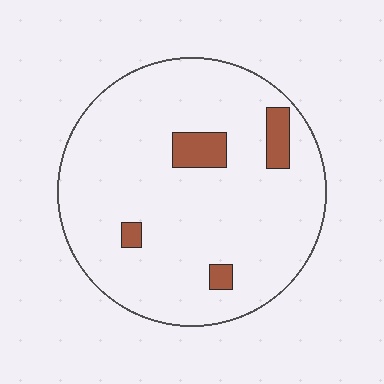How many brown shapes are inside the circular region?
4.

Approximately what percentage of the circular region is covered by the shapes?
Approximately 10%.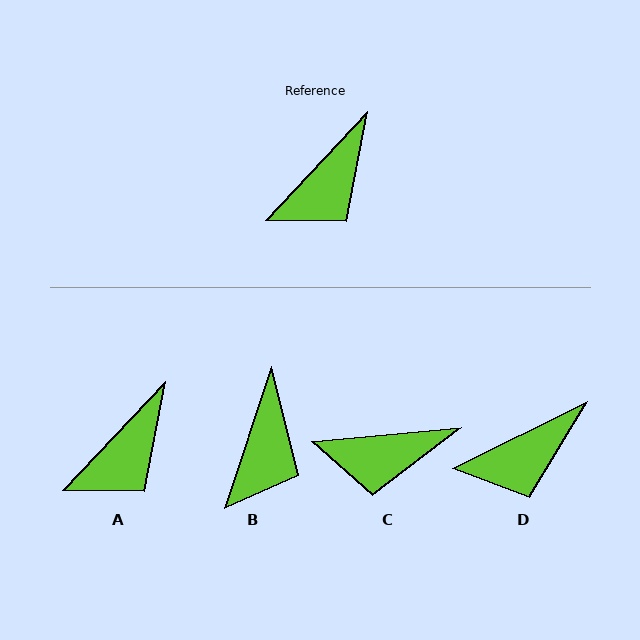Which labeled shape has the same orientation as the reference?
A.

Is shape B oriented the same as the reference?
No, it is off by about 25 degrees.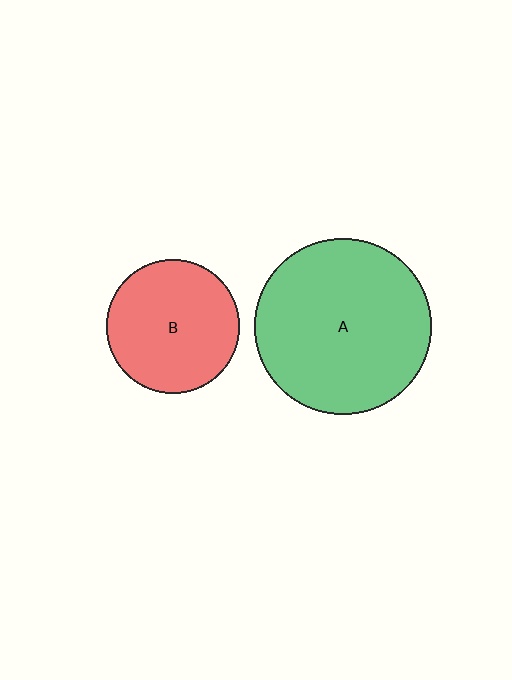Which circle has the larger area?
Circle A (green).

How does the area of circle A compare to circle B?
Approximately 1.7 times.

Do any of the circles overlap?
No, none of the circles overlap.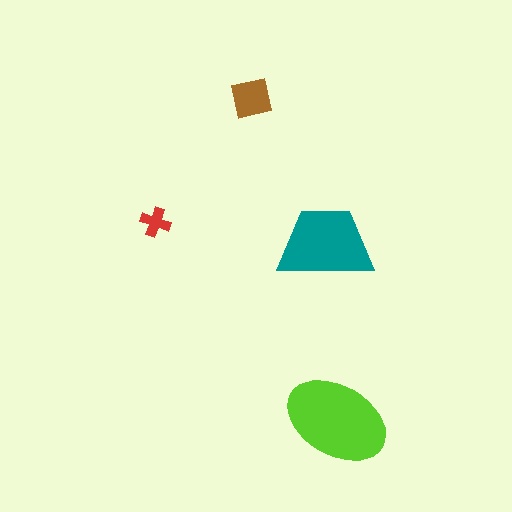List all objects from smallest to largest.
The red cross, the brown square, the teal trapezoid, the lime ellipse.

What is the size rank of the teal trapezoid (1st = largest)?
2nd.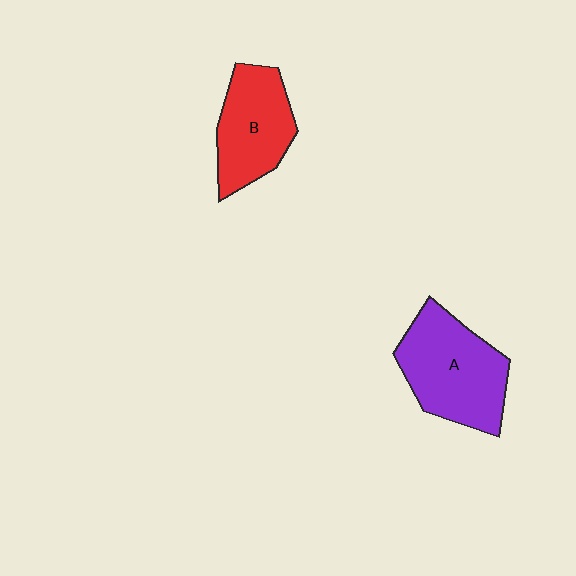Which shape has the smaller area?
Shape B (red).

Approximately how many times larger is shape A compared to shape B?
Approximately 1.3 times.